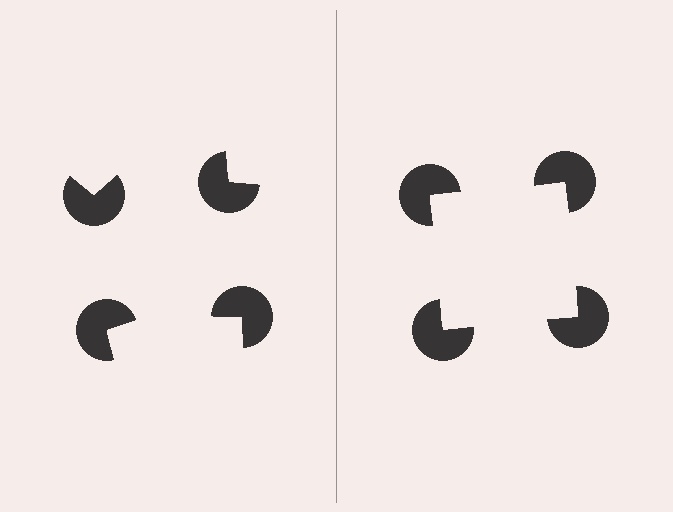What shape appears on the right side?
An illusory square.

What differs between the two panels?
The pac-man discs are positioned identically on both sides; only the wedge orientations differ. On the right they align to a square; on the left they are misaligned.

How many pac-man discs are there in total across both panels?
8 — 4 on each side.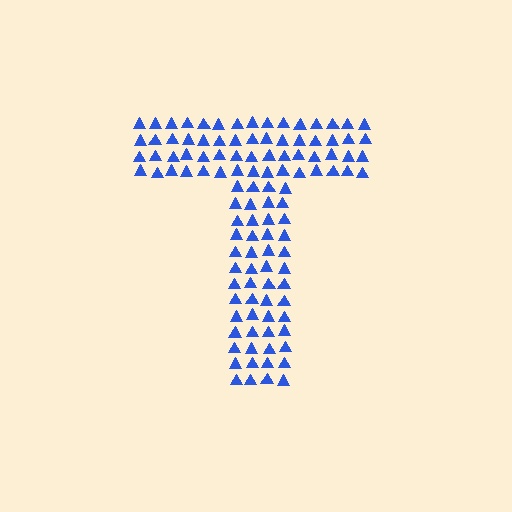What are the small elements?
The small elements are triangles.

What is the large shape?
The large shape is the letter T.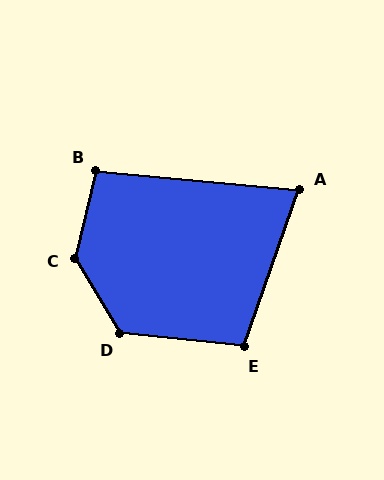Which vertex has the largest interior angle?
C, at approximately 136 degrees.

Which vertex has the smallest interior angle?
A, at approximately 76 degrees.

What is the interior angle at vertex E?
Approximately 104 degrees (obtuse).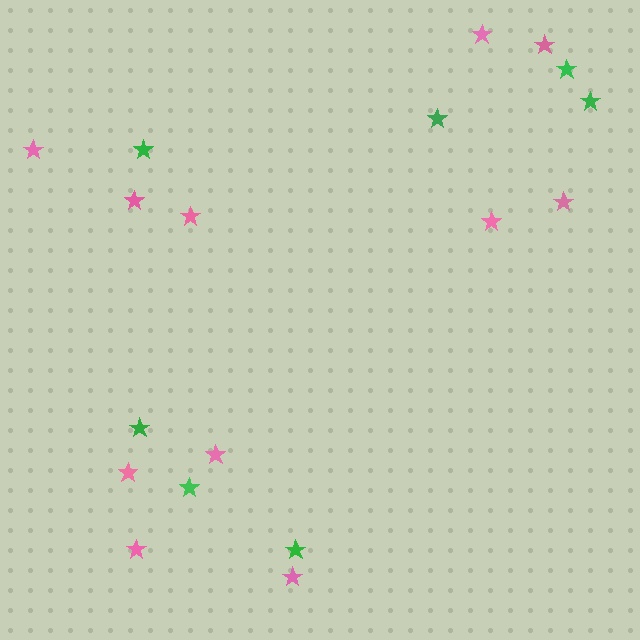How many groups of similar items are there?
There are 2 groups: one group of green stars (7) and one group of pink stars (11).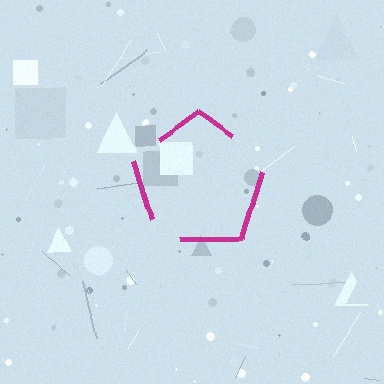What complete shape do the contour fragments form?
The contour fragments form a pentagon.